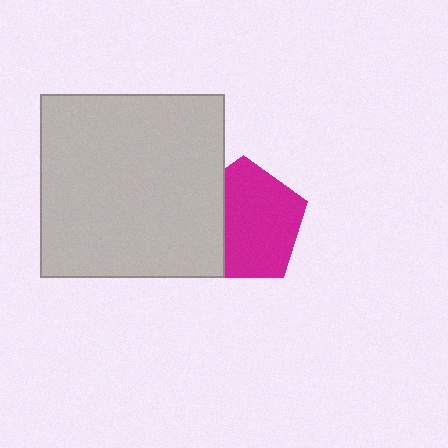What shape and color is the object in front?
The object in front is a light gray square.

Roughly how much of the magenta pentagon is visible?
Most of it is visible (roughly 69%).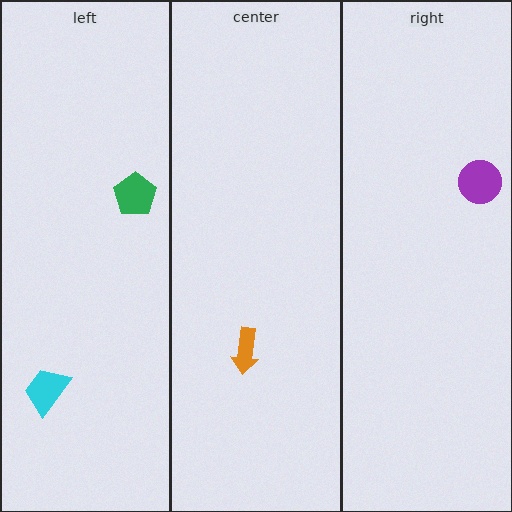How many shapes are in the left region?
2.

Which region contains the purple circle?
The right region.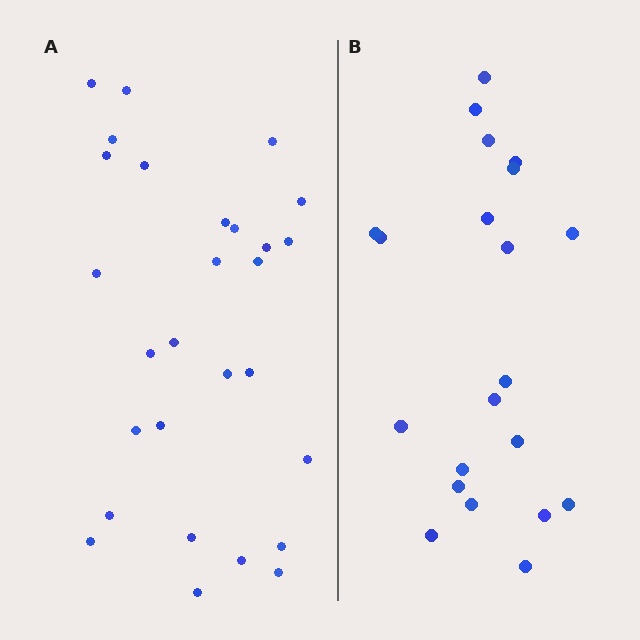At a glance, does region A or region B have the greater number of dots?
Region A (the left region) has more dots.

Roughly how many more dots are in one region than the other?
Region A has roughly 8 or so more dots than region B.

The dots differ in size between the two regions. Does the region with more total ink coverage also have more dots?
No. Region B has more total ink coverage because its dots are larger, but region A actually contains more individual dots. Total area can be misleading — the number of items is what matters here.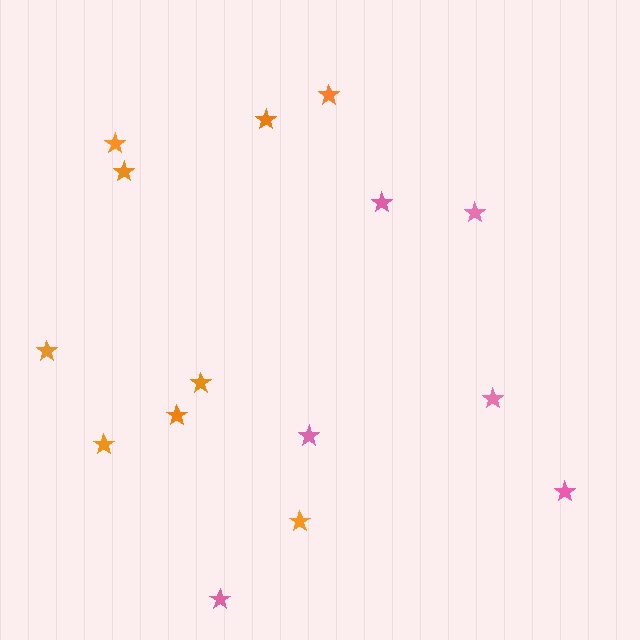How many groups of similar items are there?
There are 2 groups: one group of orange stars (9) and one group of pink stars (6).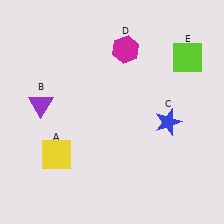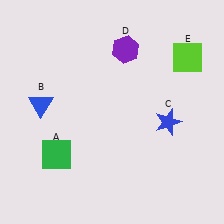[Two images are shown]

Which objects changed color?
A changed from yellow to green. B changed from purple to blue. D changed from magenta to purple.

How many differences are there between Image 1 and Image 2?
There are 3 differences between the two images.